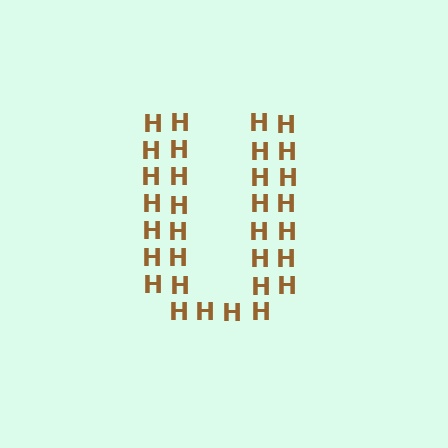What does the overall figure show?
The overall figure shows the letter U.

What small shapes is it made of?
It is made of small letter H's.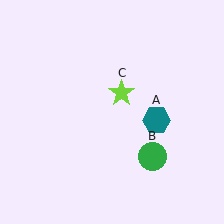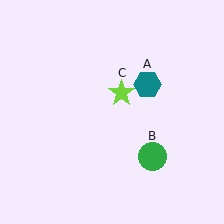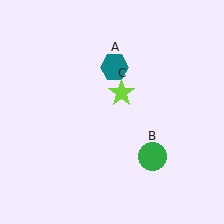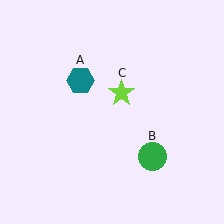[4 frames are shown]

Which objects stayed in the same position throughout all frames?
Green circle (object B) and lime star (object C) remained stationary.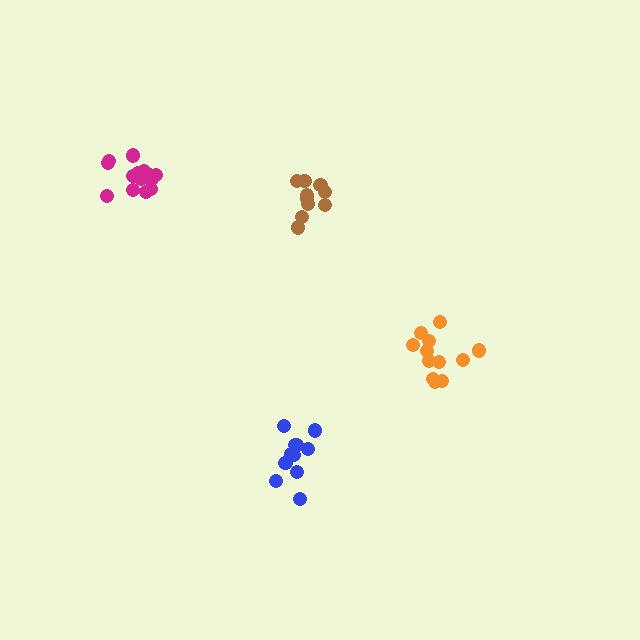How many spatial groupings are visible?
There are 4 spatial groupings.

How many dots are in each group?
Group 1: 12 dots, Group 2: 16 dots, Group 3: 10 dots, Group 4: 12 dots (50 total).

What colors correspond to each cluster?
The clusters are colored: blue, magenta, brown, orange.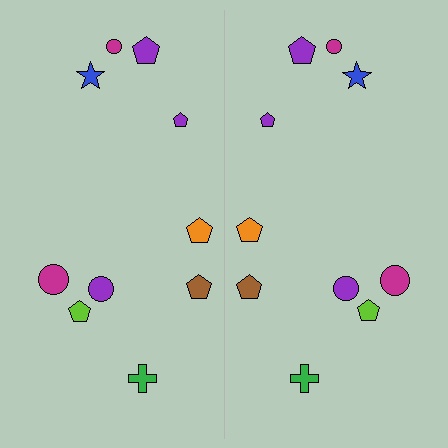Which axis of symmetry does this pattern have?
The pattern has a vertical axis of symmetry running through the center of the image.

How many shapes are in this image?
There are 20 shapes in this image.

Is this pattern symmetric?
Yes, this pattern has bilateral (reflection) symmetry.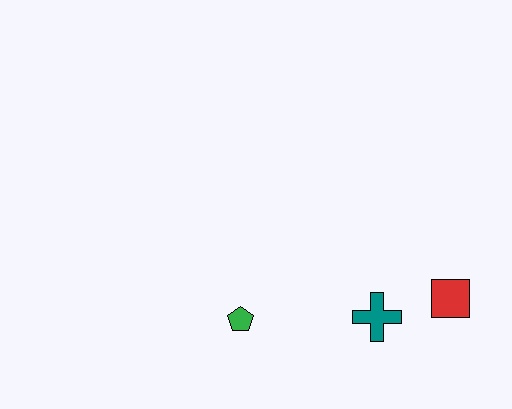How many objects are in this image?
There are 3 objects.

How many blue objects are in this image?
There are no blue objects.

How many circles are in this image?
There are no circles.